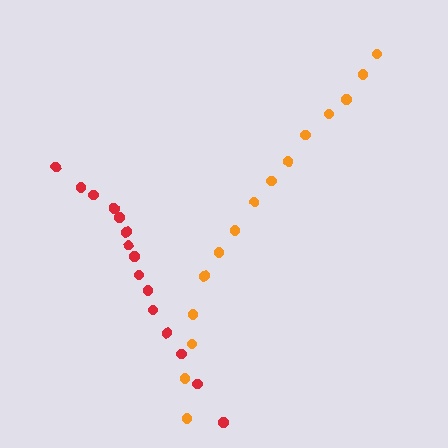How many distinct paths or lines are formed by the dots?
There are 2 distinct paths.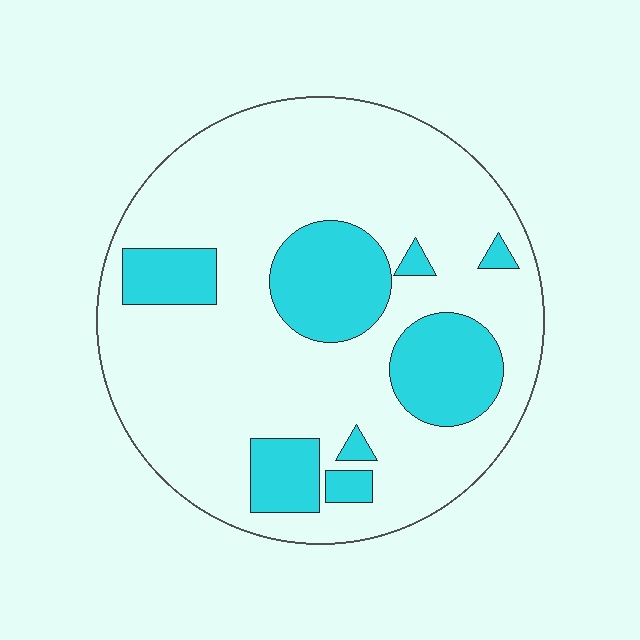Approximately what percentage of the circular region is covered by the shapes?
Approximately 25%.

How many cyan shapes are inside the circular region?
8.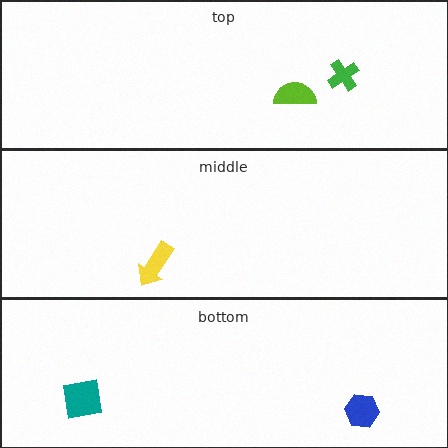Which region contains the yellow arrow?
The middle region.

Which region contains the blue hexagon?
The bottom region.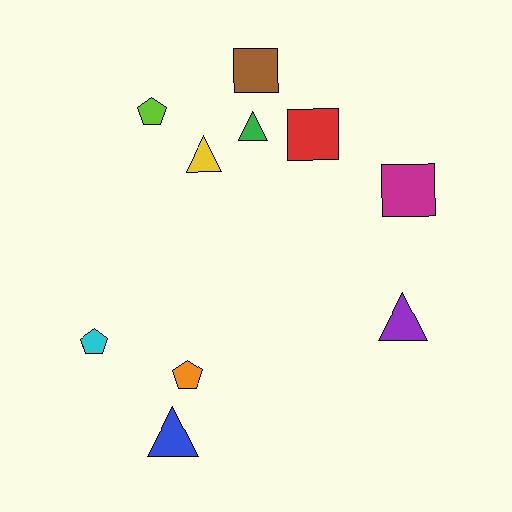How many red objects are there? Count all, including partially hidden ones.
There is 1 red object.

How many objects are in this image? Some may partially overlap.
There are 10 objects.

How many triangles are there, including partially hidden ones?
There are 4 triangles.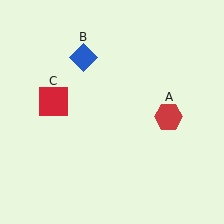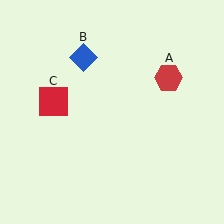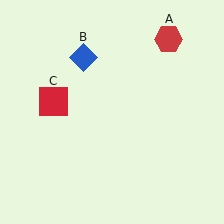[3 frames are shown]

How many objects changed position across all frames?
1 object changed position: red hexagon (object A).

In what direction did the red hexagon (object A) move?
The red hexagon (object A) moved up.